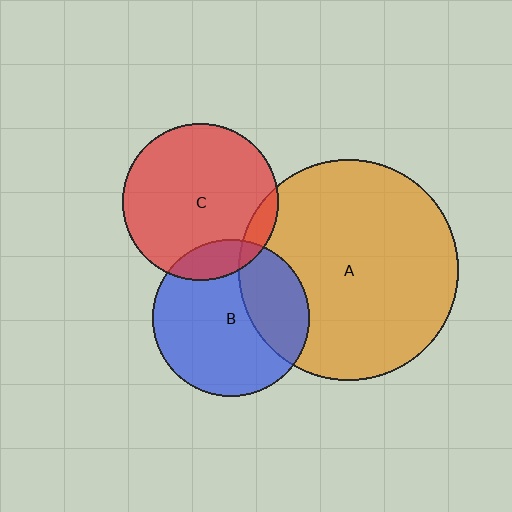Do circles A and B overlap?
Yes.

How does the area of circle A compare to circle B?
Approximately 2.0 times.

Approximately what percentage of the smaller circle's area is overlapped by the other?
Approximately 30%.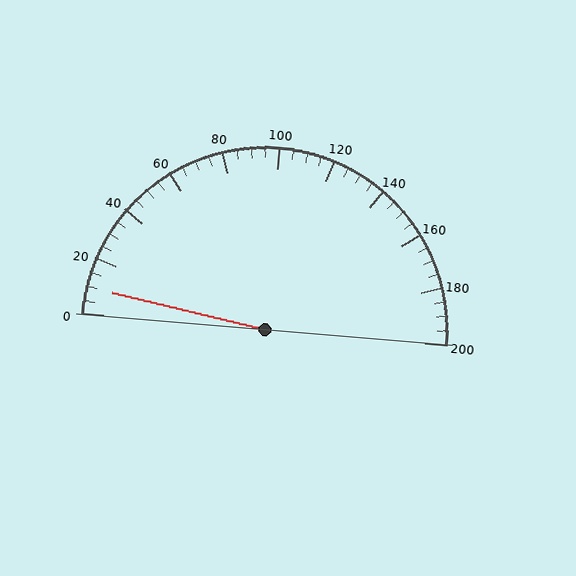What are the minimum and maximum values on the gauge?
The gauge ranges from 0 to 200.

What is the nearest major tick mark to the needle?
The nearest major tick mark is 0.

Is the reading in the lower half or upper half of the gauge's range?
The reading is in the lower half of the range (0 to 200).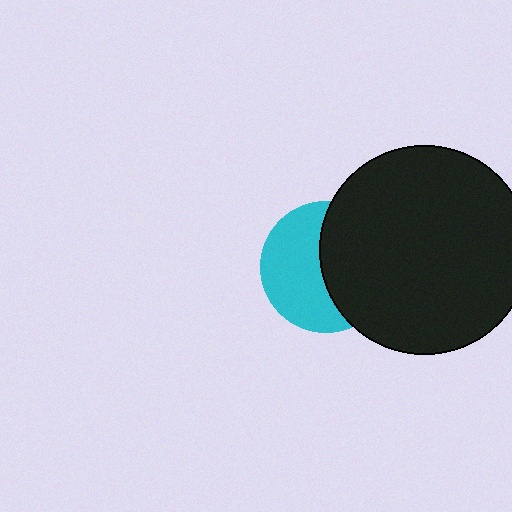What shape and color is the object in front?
The object in front is a black circle.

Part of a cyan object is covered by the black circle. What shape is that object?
It is a circle.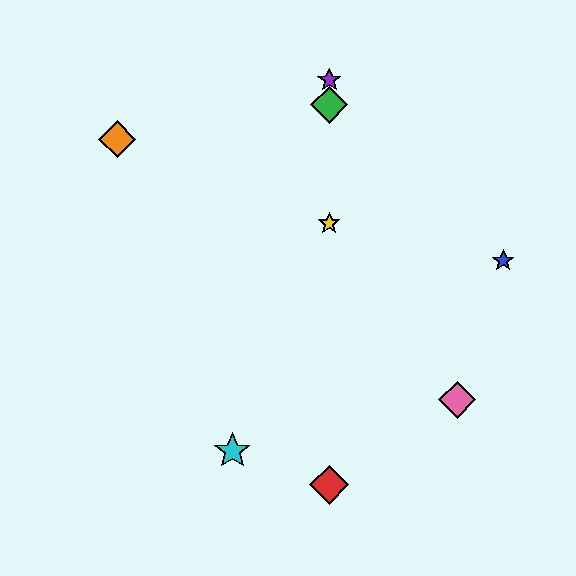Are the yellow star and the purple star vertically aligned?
Yes, both are at x≈329.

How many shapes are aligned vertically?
4 shapes (the red diamond, the green diamond, the yellow star, the purple star) are aligned vertically.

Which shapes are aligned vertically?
The red diamond, the green diamond, the yellow star, the purple star are aligned vertically.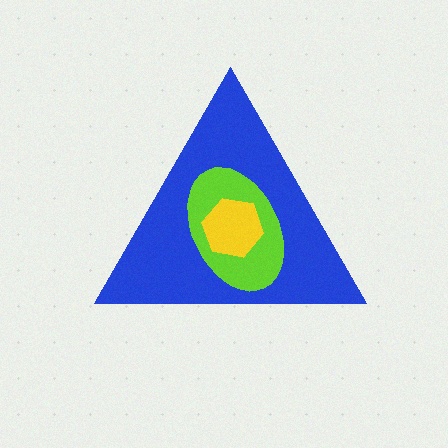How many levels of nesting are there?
3.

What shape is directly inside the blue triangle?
The lime ellipse.